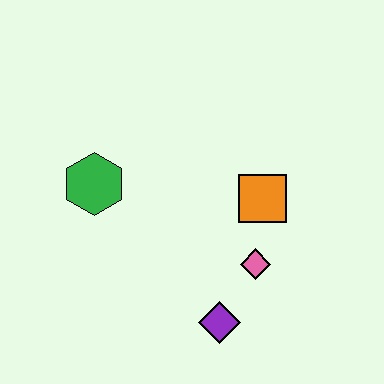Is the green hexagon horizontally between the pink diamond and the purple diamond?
No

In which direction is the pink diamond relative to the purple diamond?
The pink diamond is above the purple diamond.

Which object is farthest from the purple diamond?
The green hexagon is farthest from the purple diamond.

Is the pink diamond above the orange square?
No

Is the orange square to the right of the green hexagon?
Yes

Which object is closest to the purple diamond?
The pink diamond is closest to the purple diamond.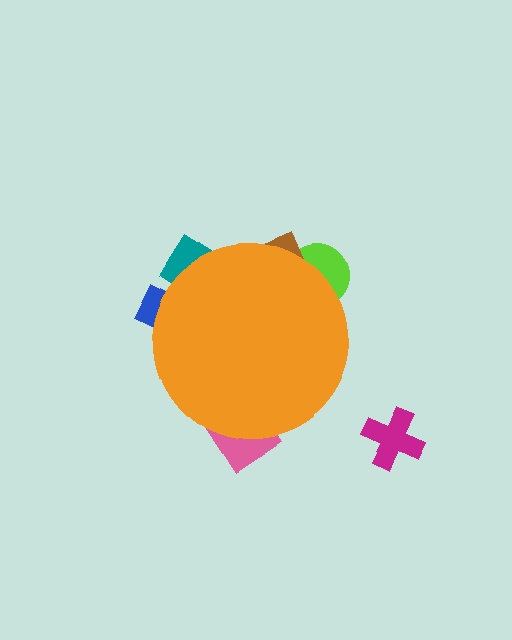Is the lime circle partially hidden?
Yes, the lime circle is partially hidden behind the orange circle.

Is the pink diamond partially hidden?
Yes, the pink diamond is partially hidden behind the orange circle.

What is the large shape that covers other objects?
An orange circle.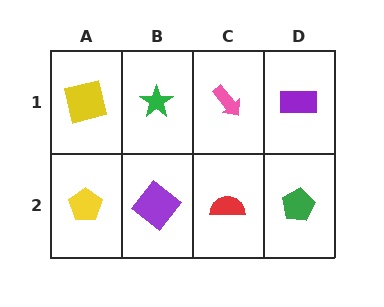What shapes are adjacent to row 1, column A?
A yellow pentagon (row 2, column A), a green star (row 1, column B).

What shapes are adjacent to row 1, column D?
A green pentagon (row 2, column D), a pink arrow (row 1, column C).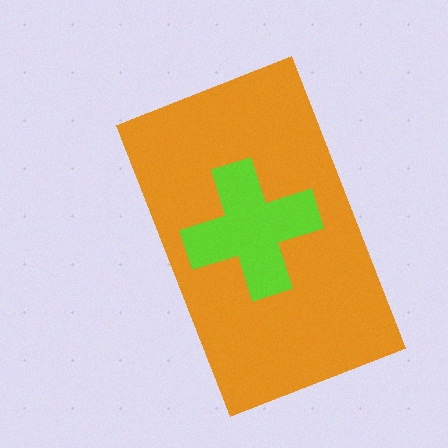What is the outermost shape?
The orange rectangle.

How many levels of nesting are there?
2.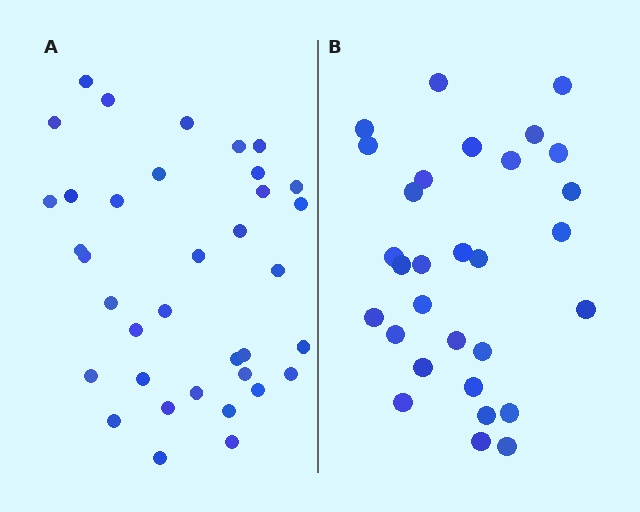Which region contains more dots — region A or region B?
Region A (the left region) has more dots.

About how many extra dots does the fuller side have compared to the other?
Region A has about 6 more dots than region B.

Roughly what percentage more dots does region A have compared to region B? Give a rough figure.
About 20% more.